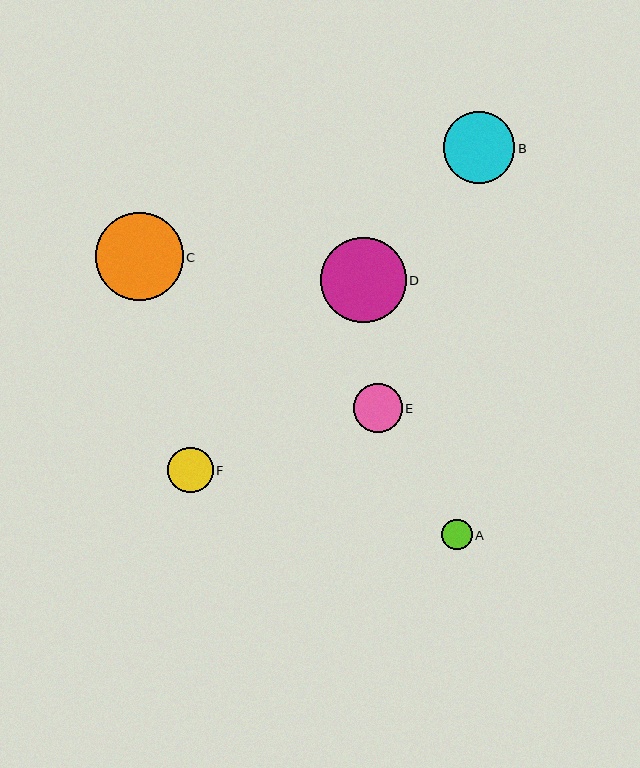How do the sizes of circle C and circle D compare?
Circle C and circle D are approximately the same size.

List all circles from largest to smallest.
From largest to smallest: C, D, B, E, F, A.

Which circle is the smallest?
Circle A is the smallest with a size of approximately 31 pixels.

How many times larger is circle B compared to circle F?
Circle B is approximately 1.6 times the size of circle F.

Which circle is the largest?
Circle C is the largest with a size of approximately 88 pixels.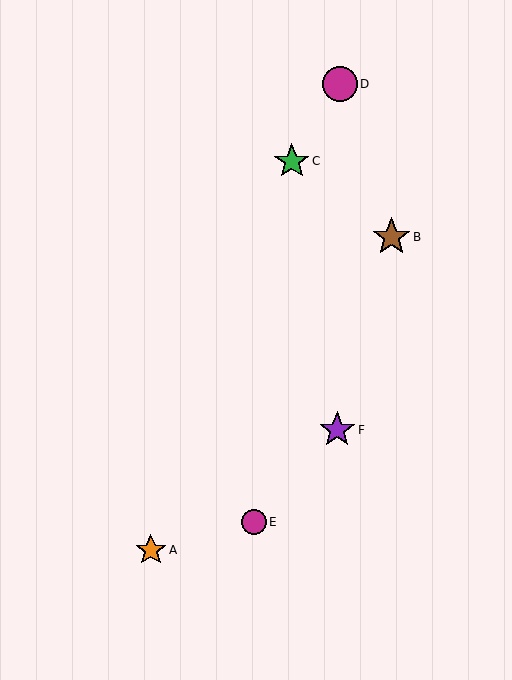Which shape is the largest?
The brown star (labeled B) is the largest.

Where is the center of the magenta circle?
The center of the magenta circle is at (340, 84).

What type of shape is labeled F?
Shape F is a purple star.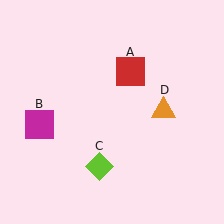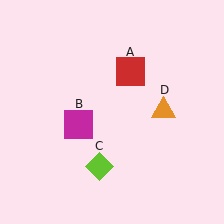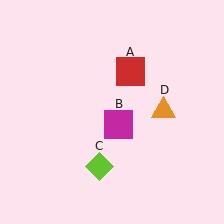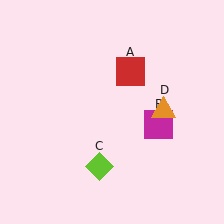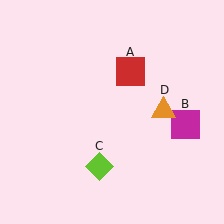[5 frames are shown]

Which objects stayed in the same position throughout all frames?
Red square (object A) and lime diamond (object C) and orange triangle (object D) remained stationary.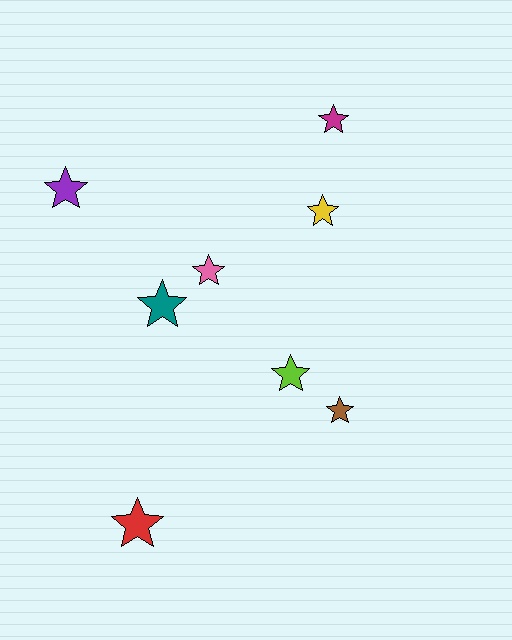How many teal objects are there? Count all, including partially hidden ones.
There is 1 teal object.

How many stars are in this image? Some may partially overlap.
There are 8 stars.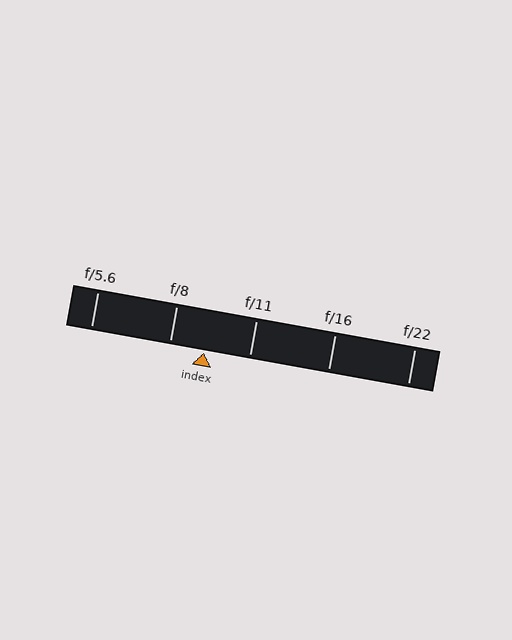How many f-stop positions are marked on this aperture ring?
There are 5 f-stop positions marked.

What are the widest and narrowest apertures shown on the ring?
The widest aperture shown is f/5.6 and the narrowest is f/22.